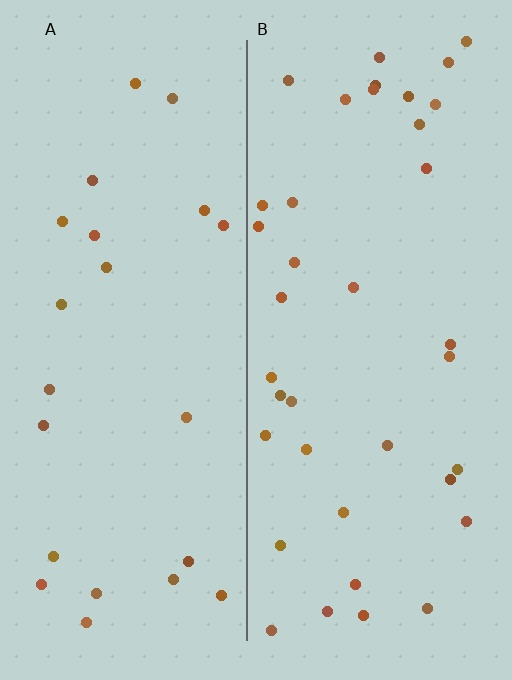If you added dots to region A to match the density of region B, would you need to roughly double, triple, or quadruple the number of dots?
Approximately double.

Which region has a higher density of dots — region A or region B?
B (the right).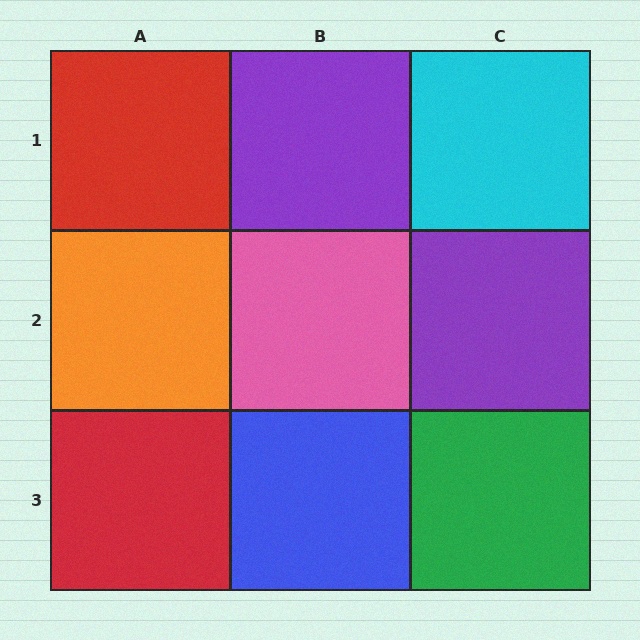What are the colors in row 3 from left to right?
Red, blue, green.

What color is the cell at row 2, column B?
Pink.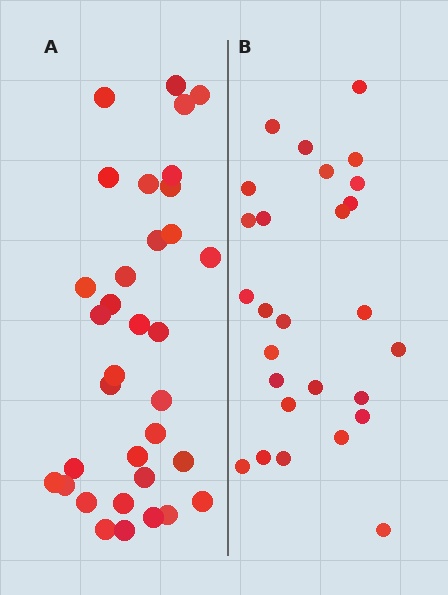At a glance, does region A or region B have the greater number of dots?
Region A (the left region) has more dots.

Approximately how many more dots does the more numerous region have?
Region A has roughly 8 or so more dots than region B.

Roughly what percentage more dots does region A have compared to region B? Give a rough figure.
About 25% more.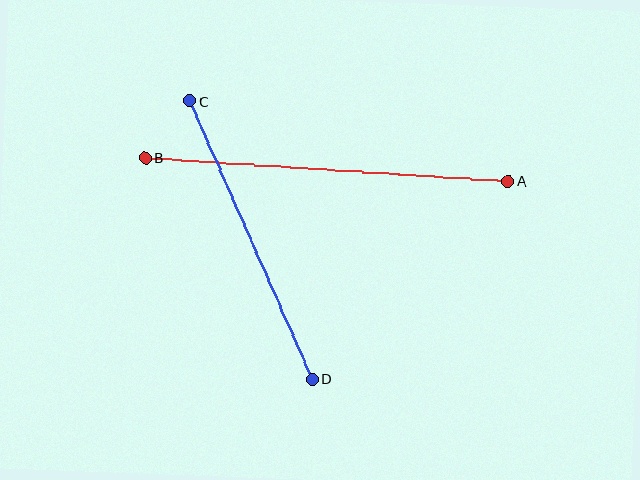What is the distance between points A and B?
The distance is approximately 364 pixels.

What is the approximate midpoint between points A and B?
The midpoint is at approximately (327, 169) pixels.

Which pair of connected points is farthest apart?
Points A and B are farthest apart.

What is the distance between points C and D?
The distance is approximately 304 pixels.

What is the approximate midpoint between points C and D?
The midpoint is at approximately (251, 240) pixels.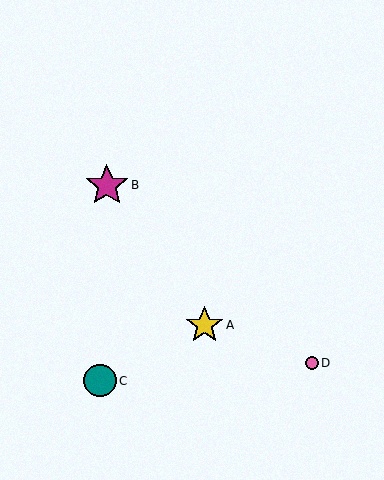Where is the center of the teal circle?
The center of the teal circle is at (100, 381).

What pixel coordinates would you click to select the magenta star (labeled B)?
Click at (107, 185) to select the magenta star B.